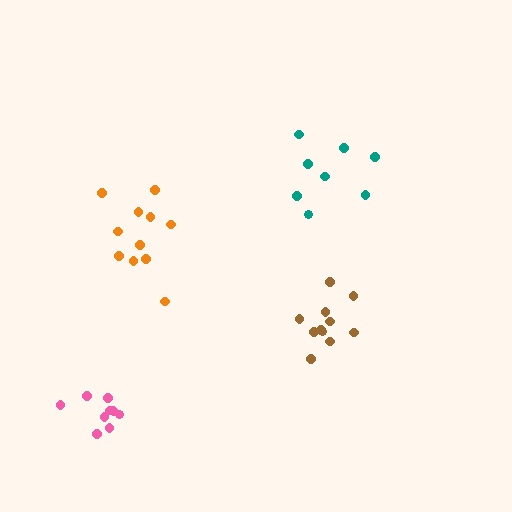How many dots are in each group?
Group 1: 11 dots, Group 2: 9 dots, Group 3: 11 dots, Group 4: 8 dots (39 total).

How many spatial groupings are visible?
There are 4 spatial groupings.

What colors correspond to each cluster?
The clusters are colored: brown, pink, orange, teal.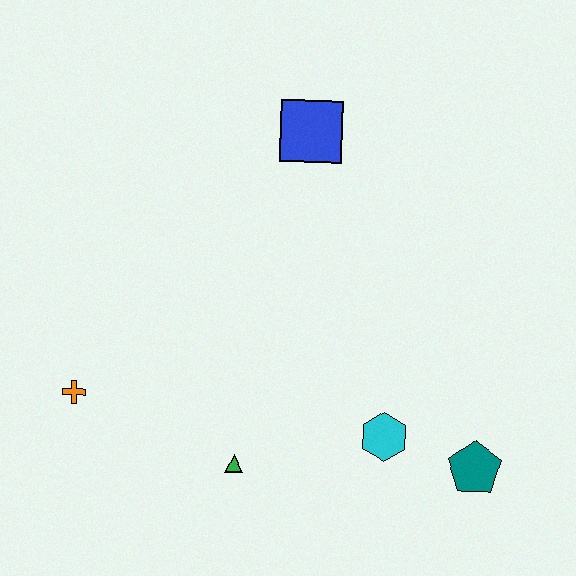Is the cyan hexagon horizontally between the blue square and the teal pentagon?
Yes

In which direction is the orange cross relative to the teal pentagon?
The orange cross is to the left of the teal pentagon.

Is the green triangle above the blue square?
No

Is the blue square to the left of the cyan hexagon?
Yes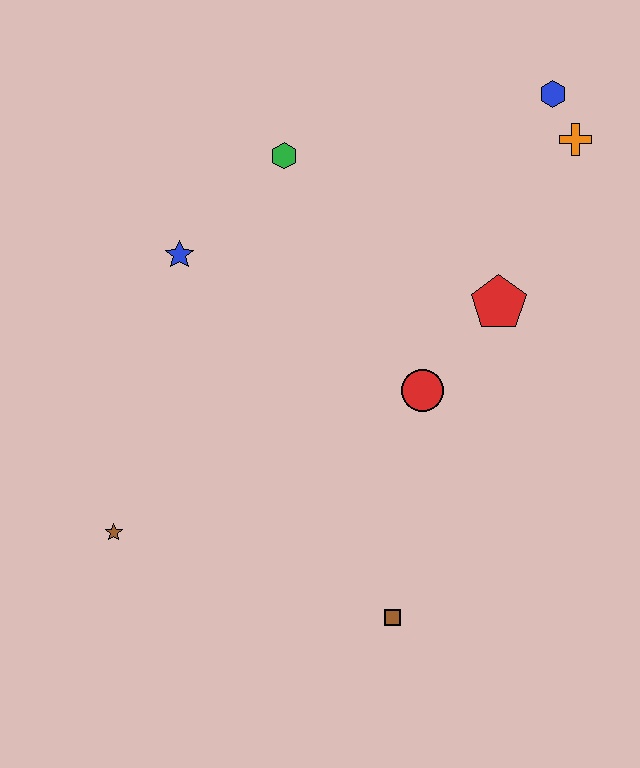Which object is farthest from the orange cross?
The brown star is farthest from the orange cross.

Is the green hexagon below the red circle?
No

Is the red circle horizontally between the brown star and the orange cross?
Yes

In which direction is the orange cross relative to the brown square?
The orange cross is above the brown square.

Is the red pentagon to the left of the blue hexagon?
Yes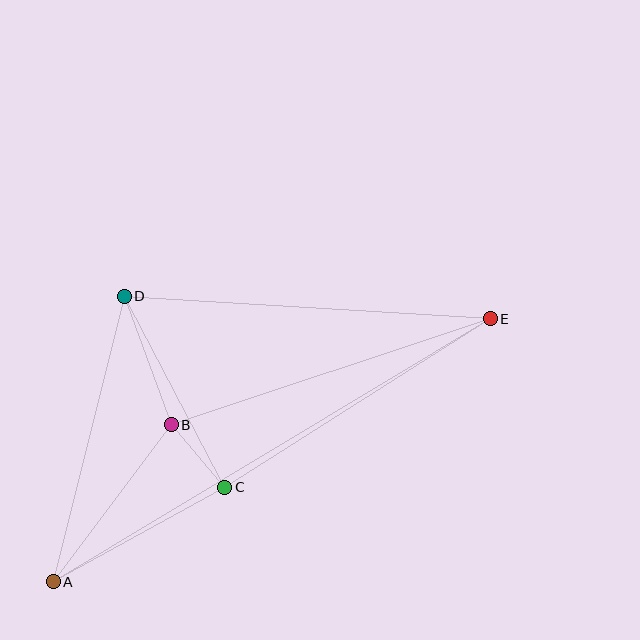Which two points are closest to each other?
Points B and C are closest to each other.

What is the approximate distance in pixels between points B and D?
The distance between B and D is approximately 137 pixels.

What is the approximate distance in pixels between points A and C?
The distance between A and C is approximately 195 pixels.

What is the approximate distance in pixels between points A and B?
The distance between A and B is approximately 196 pixels.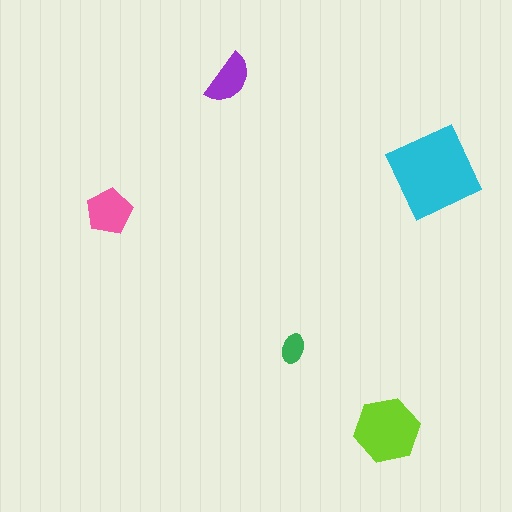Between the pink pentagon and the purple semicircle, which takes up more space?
The pink pentagon.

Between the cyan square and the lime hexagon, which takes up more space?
The cyan square.